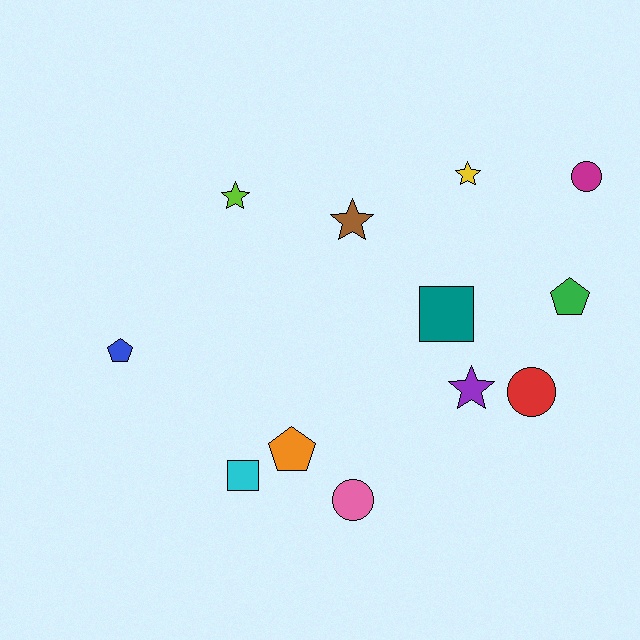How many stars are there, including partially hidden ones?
There are 4 stars.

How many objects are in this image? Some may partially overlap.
There are 12 objects.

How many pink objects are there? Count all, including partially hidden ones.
There is 1 pink object.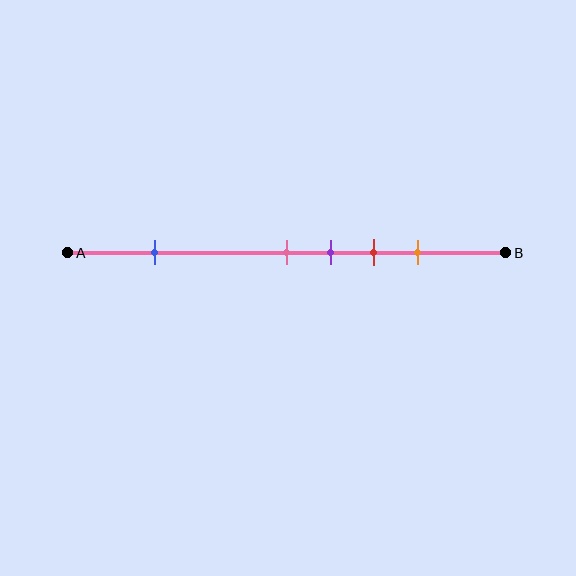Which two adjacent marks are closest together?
The pink and purple marks are the closest adjacent pair.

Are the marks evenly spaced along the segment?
No, the marks are not evenly spaced.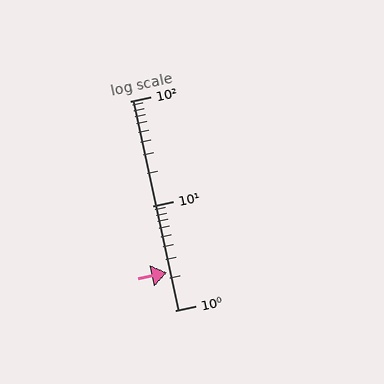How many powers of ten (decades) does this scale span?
The scale spans 2 decades, from 1 to 100.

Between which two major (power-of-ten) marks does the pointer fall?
The pointer is between 1 and 10.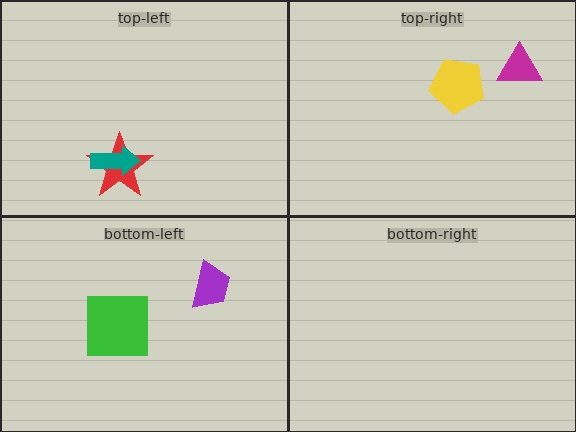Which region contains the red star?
The top-left region.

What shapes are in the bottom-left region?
The purple trapezoid, the green square.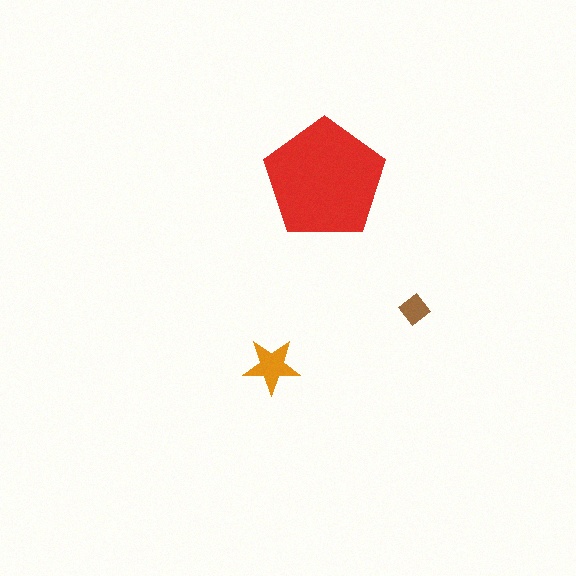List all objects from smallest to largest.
The brown diamond, the orange star, the red pentagon.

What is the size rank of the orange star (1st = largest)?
2nd.